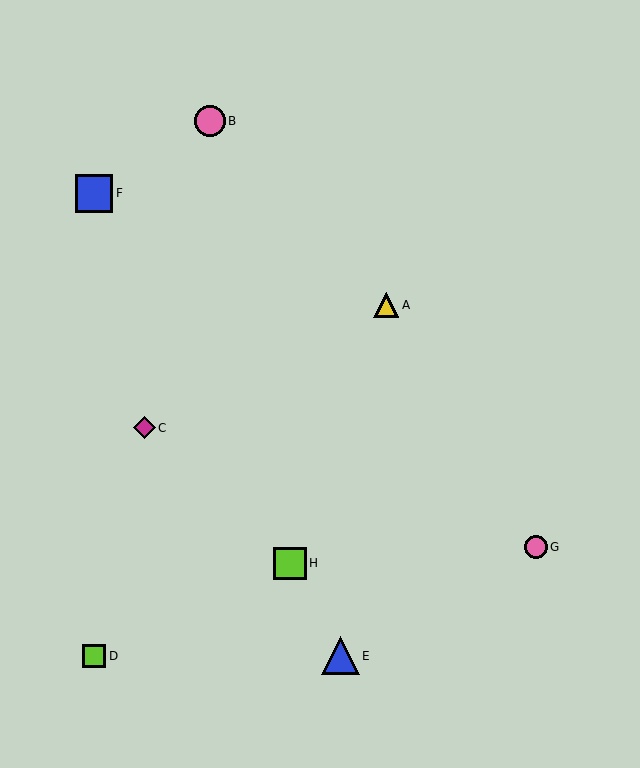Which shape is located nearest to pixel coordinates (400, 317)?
The yellow triangle (labeled A) at (386, 305) is nearest to that location.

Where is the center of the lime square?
The center of the lime square is at (290, 563).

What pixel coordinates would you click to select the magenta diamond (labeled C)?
Click at (144, 428) to select the magenta diamond C.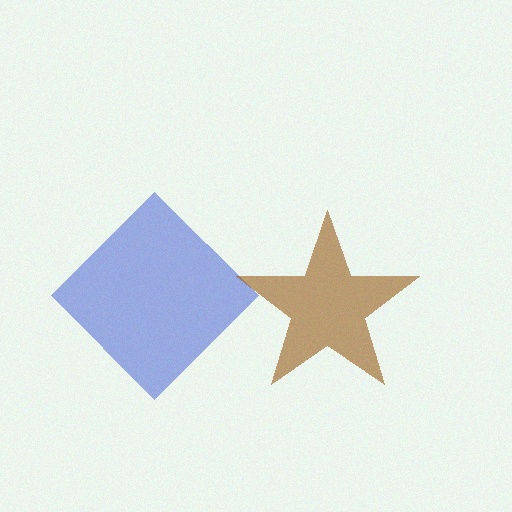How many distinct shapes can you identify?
There are 2 distinct shapes: a blue diamond, a brown star.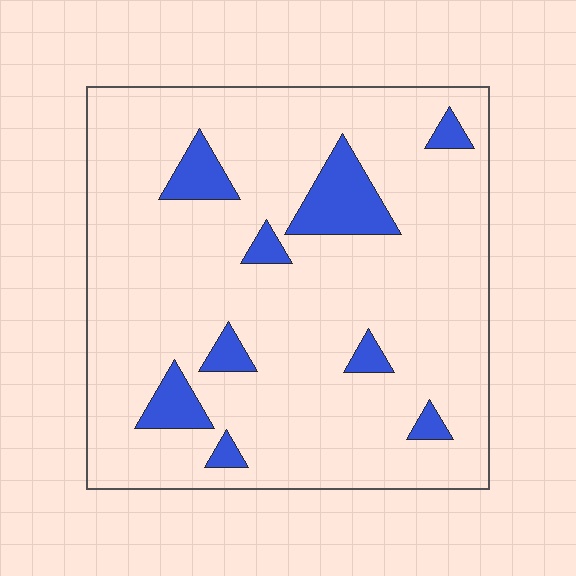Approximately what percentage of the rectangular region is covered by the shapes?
Approximately 10%.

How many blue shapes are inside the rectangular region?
9.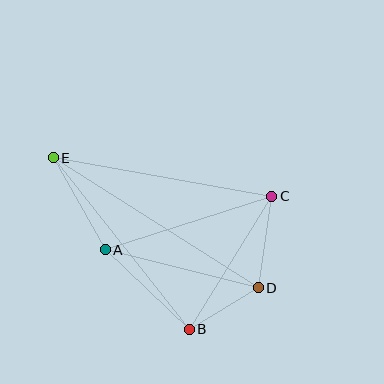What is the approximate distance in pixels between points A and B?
The distance between A and B is approximately 116 pixels.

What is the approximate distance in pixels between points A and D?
The distance between A and D is approximately 158 pixels.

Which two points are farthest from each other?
Points D and E are farthest from each other.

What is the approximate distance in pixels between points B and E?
The distance between B and E is approximately 219 pixels.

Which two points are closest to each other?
Points B and D are closest to each other.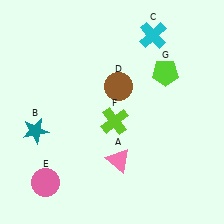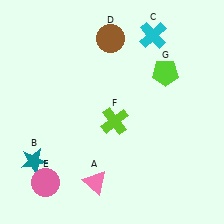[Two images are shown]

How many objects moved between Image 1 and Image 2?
3 objects moved between the two images.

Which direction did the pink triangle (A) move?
The pink triangle (A) moved left.